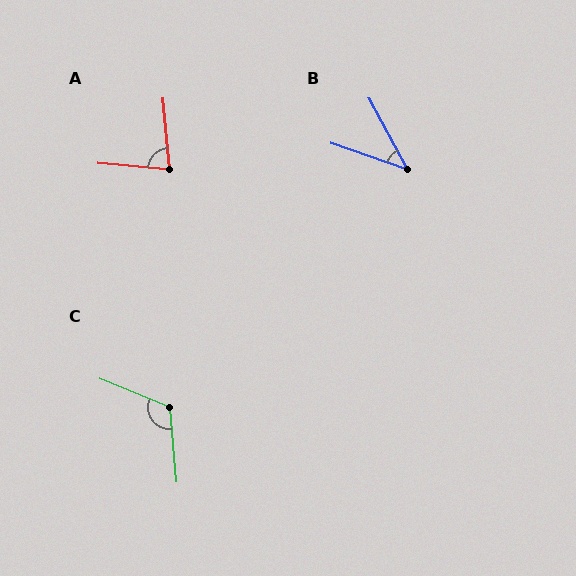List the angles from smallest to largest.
B (42°), A (80°), C (118°).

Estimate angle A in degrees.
Approximately 80 degrees.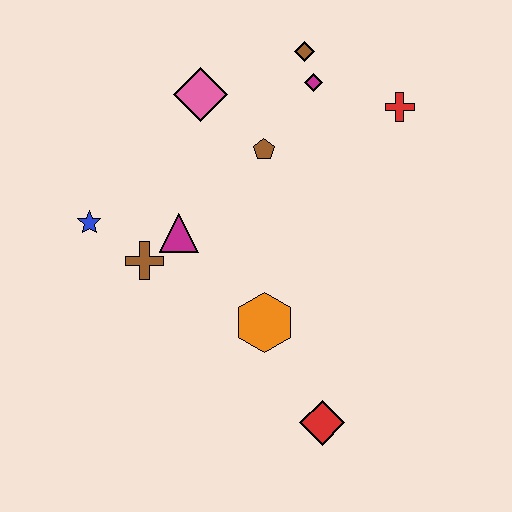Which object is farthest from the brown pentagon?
The red diamond is farthest from the brown pentagon.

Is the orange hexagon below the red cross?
Yes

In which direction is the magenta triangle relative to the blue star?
The magenta triangle is to the right of the blue star.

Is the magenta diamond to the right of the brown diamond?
Yes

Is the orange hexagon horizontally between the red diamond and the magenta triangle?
Yes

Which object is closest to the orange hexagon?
The red diamond is closest to the orange hexagon.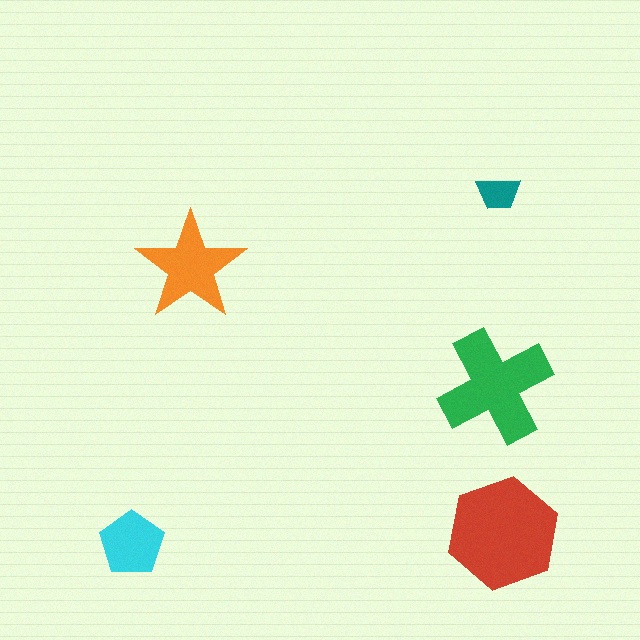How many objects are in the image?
There are 5 objects in the image.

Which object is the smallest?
The teal trapezoid.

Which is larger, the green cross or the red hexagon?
The red hexagon.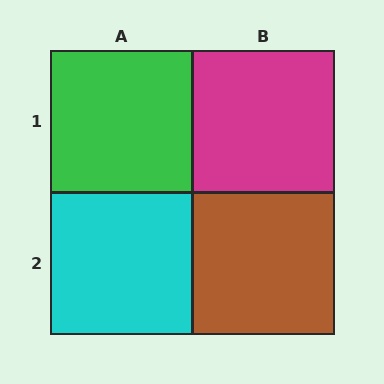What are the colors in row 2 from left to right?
Cyan, brown.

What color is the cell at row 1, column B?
Magenta.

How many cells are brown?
1 cell is brown.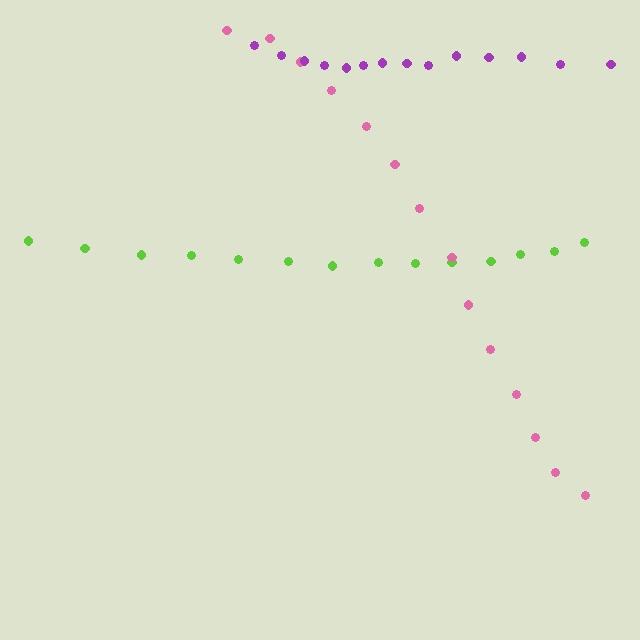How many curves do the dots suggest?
There are 3 distinct paths.